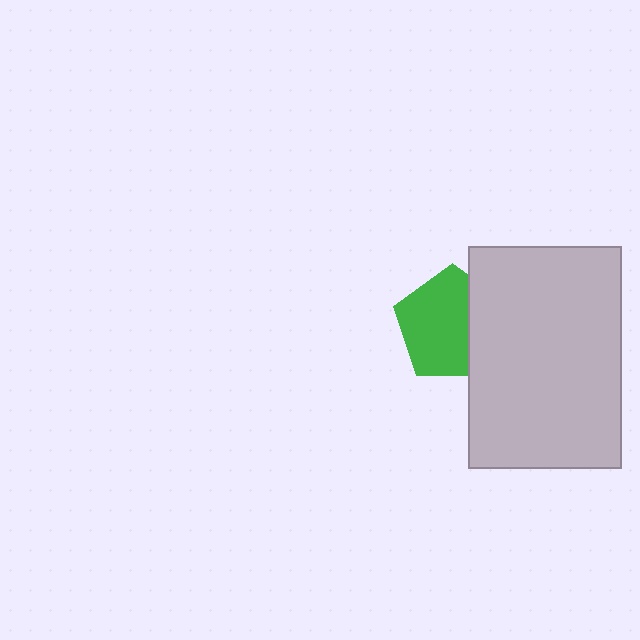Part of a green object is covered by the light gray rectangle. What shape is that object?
It is a pentagon.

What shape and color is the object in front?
The object in front is a light gray rectangle.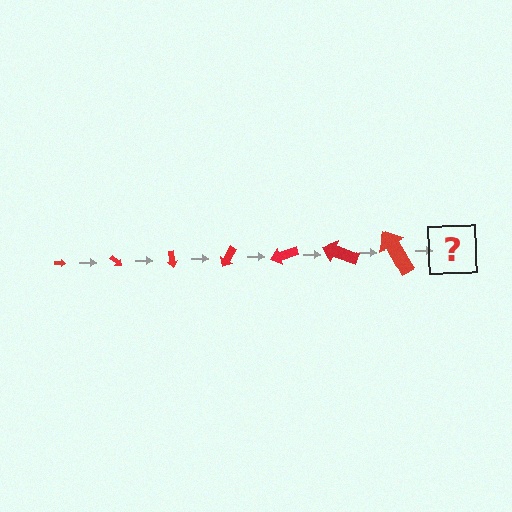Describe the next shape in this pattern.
It should be an arrow, larger than the previous one and rotated 280 degrees from the start.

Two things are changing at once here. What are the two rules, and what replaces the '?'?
The two rules are that the arrow grows larger each step and it rotates 40 degrees each step. The '?' should be an arrow, larger than the previous one and rotated 280 degrees from the start.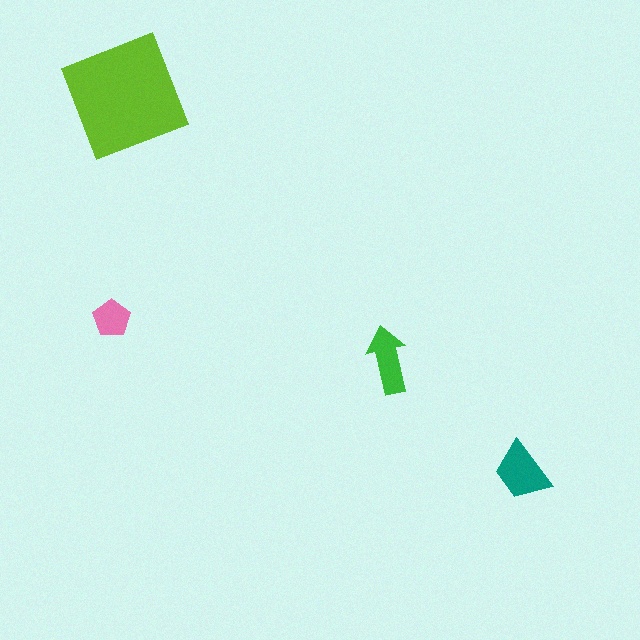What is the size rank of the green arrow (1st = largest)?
3rd.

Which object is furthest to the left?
The pink pentagon is leftmost.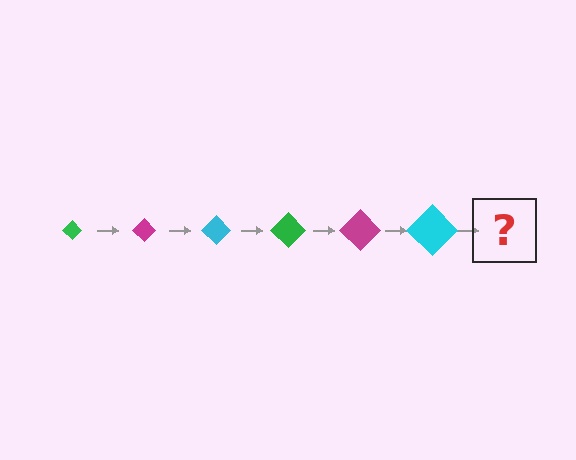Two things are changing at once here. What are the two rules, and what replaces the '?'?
The two rules are that the diamond grows larger each step and the color cycles through green, magenta, and cyan. The '?' should be a green diamond, larger than the previous one.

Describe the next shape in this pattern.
It should be a green diamond, larger than the previous one.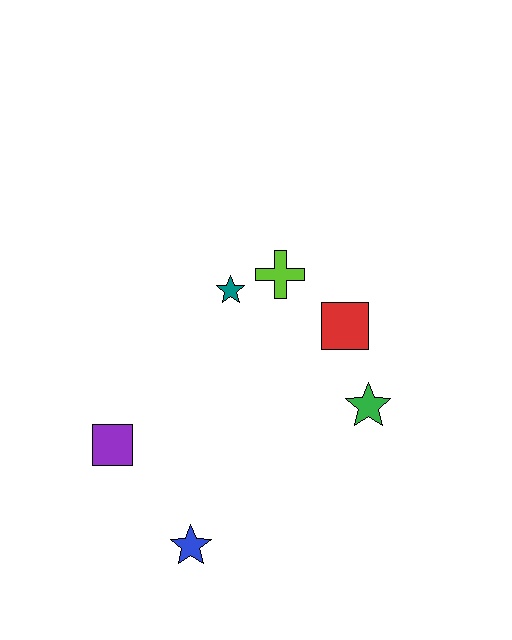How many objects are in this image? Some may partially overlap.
There are 6 objects.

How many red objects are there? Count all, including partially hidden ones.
There is 1 red object.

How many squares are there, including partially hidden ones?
There are 2 squares.